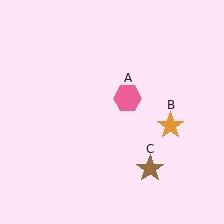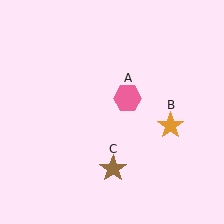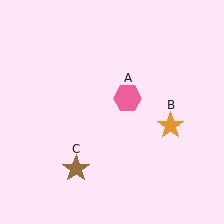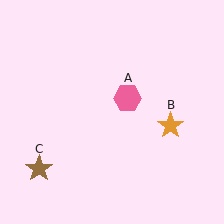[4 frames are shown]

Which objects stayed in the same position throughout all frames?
Pink hexagon (object A) and orange star (object B) remained stationary.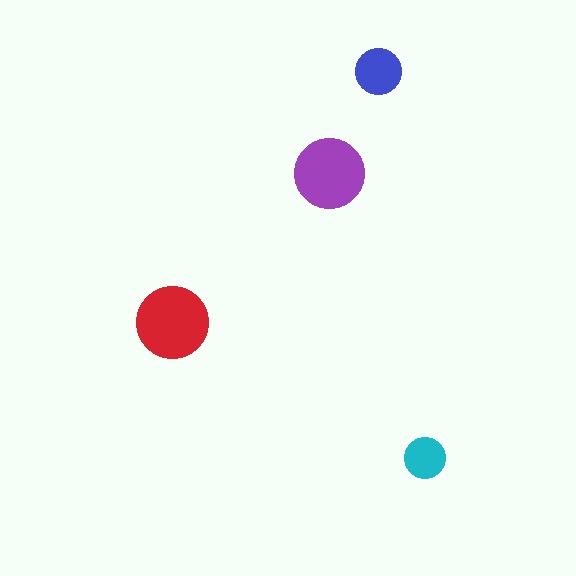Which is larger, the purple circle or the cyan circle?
The purple one.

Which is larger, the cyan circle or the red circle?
The red one.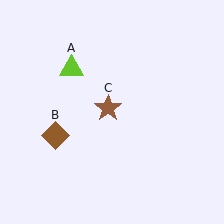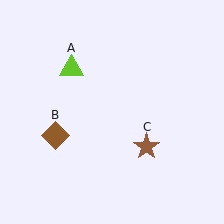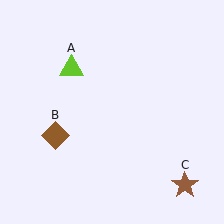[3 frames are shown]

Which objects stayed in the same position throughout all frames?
Lime triangle (object A) and brown diamond (object B) remained stationary.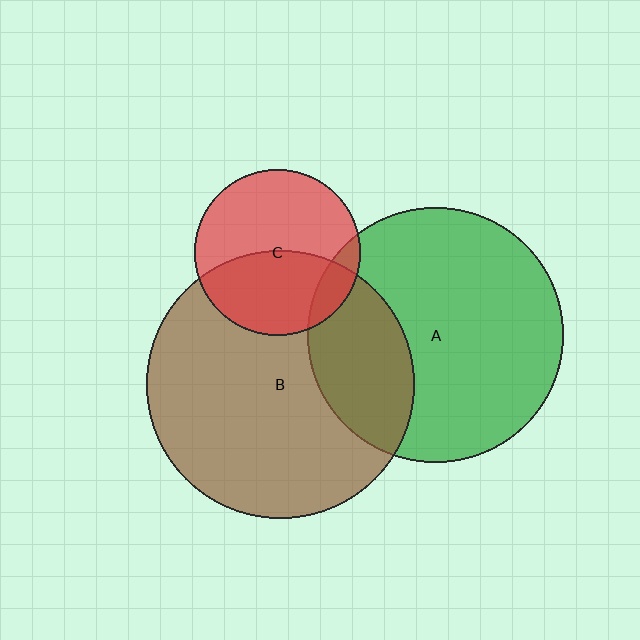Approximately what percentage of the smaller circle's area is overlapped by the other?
Approximately 45%.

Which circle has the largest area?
Circle B (brown).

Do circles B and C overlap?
Yes.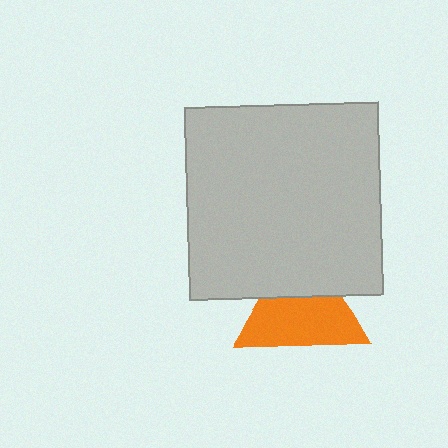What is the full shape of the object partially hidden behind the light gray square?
The partially hidden object is an orange triangle.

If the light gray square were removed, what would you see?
You would see the complete orange triangle.